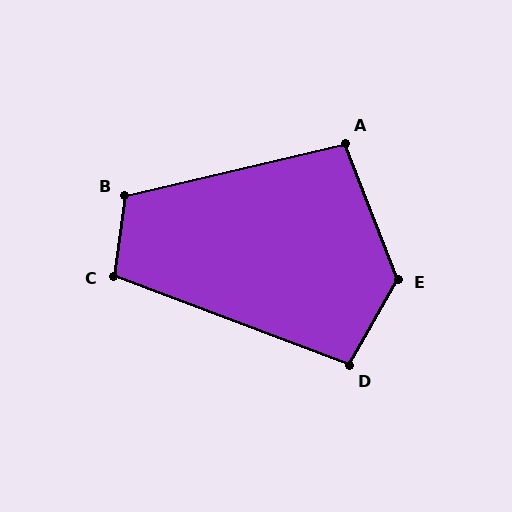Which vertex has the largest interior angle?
E, at approximately 130 degrees.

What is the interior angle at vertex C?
Approximately 102 degrees (obtuse).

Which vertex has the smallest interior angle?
A, at approximately 98 degrees.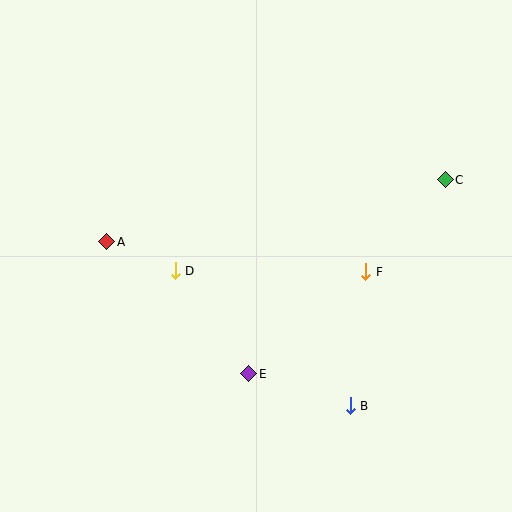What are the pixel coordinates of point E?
Point E is at (249, 374).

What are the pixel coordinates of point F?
Point F is at (366, 272).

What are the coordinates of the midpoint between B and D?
The midpoint between B and D is at (263, 338).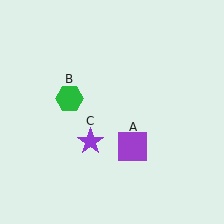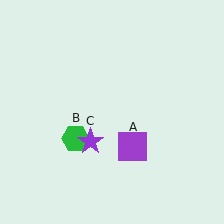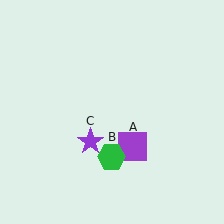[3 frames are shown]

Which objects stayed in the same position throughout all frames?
Purple square (object A) and purple star (object C) remained stationary.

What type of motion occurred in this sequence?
The green hexagon (object B) rotated counterclockwise around the center of the scene.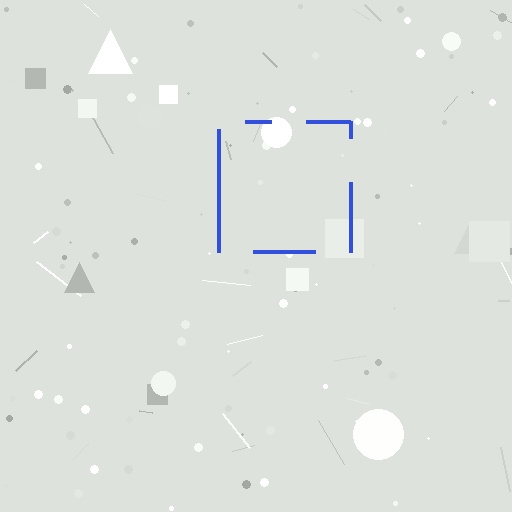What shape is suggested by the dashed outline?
The dashed outline suggests a square.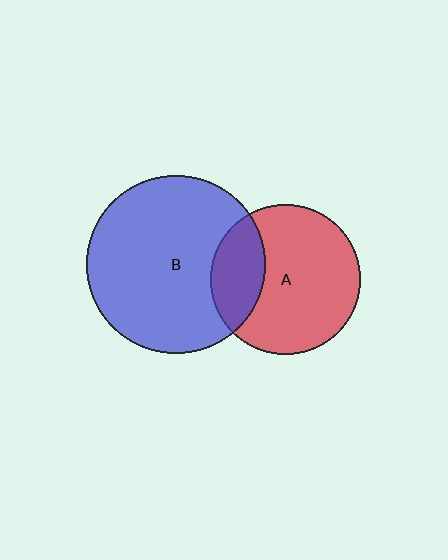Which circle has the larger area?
Circle B (blue).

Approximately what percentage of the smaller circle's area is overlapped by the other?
Approximately 25%.